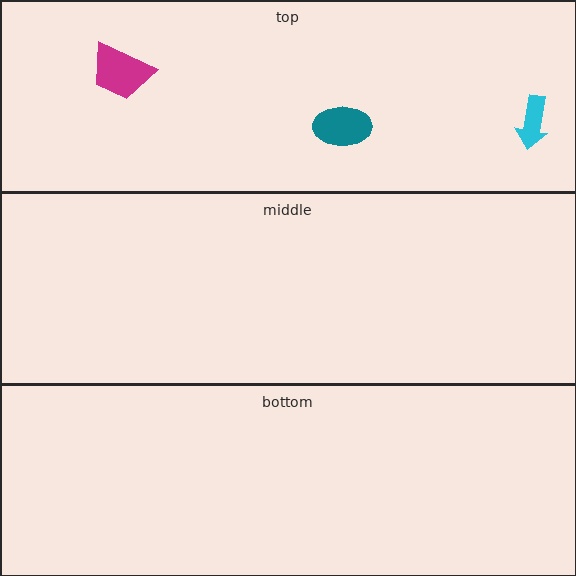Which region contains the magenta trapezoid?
The top region.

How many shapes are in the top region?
3.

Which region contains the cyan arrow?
The top region.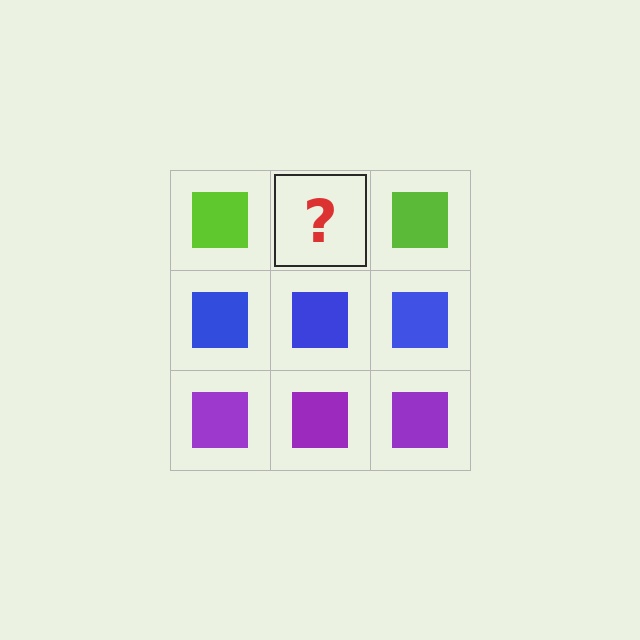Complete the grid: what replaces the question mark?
The question mark should be replaced with a lime square.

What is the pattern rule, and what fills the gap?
The rule is that each row has a consistent color. The gap should be filled with a lime square.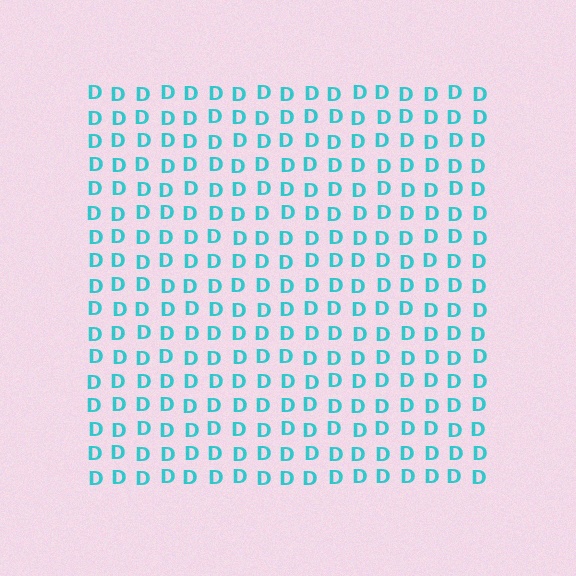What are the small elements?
The small elements are letter D's.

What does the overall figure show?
The overall figure shows a square.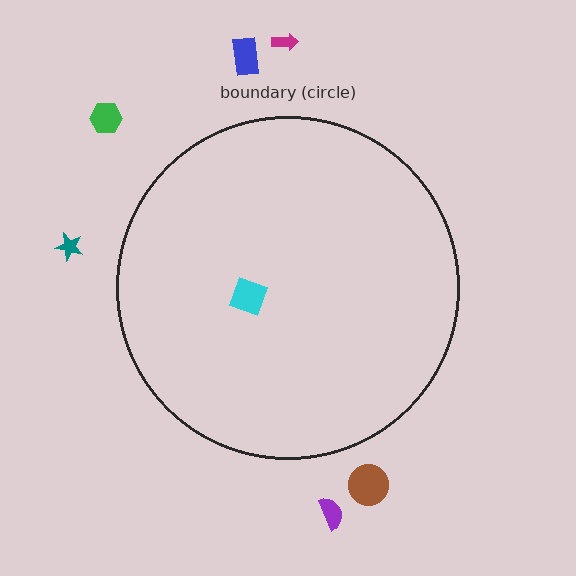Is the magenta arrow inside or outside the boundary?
Outside.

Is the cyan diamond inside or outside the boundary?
Inside.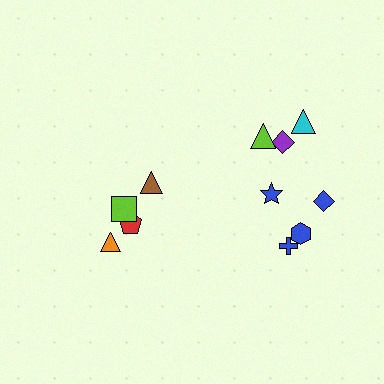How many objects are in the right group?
There are 7 objects.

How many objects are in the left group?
There are 4 objects.